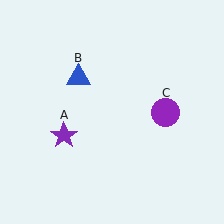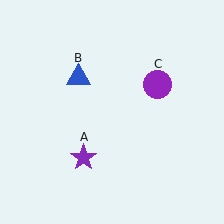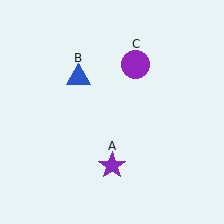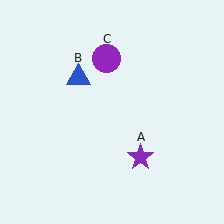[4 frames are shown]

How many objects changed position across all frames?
2 objects changed position: purple star (object A), purple circle (object C).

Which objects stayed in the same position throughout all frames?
Blue triangle (object B) remained stationary.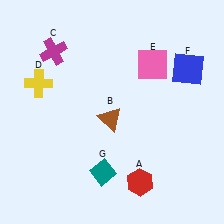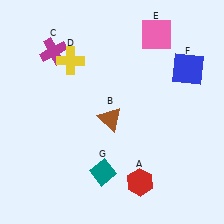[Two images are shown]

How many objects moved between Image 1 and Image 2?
2 objects moved between the two images.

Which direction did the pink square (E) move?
The pink square (E) moved up.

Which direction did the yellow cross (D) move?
The yellow cross (D) moved right.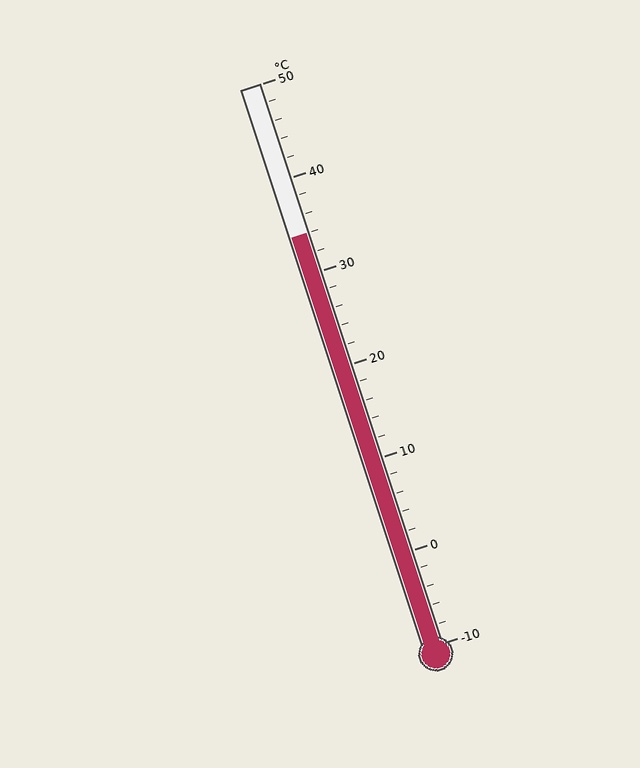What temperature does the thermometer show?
The thermometer shows approximately 34°C.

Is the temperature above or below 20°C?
The temperature is above 20°C.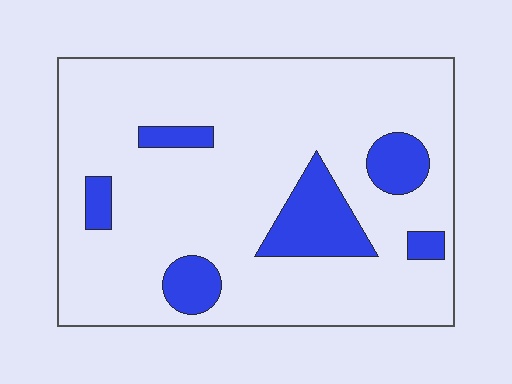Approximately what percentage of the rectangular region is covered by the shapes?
Approximately 15%.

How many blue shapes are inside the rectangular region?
6.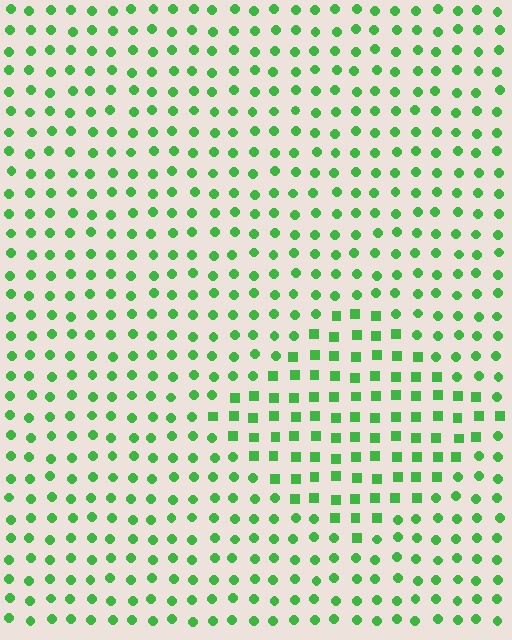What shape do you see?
I see a diamond.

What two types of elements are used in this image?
The image uses squares inside the diamond region and circles outside it.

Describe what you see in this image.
The image is filled with small green elements arranged in a uniform grid. A diamond-shaped region contains squares, while the surrounding area contains circles. The boundary is defined purely by the change in element shape.